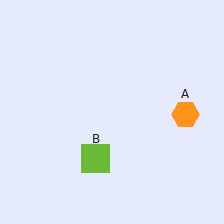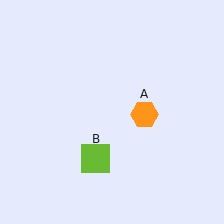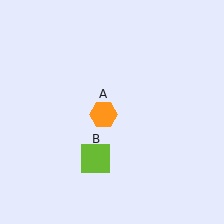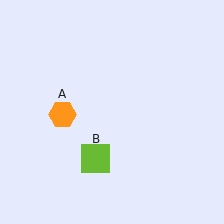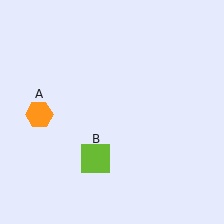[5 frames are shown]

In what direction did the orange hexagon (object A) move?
The orange hexagon (object A) moved left.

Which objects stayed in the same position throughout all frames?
Lime square (object B) remained stationary.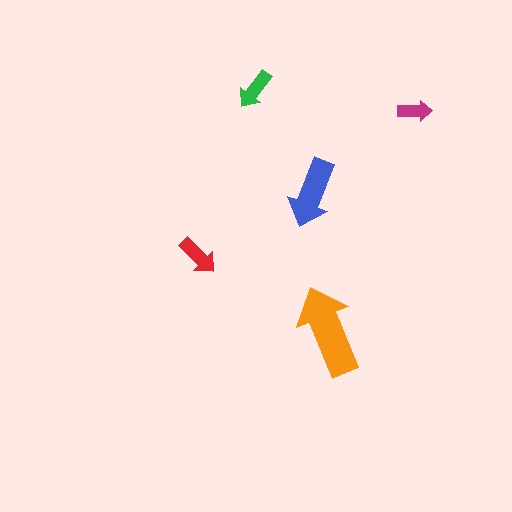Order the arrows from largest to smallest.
the orange one, the blue one, the red one, the green one, the magenta one.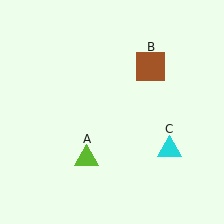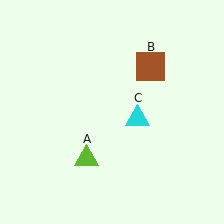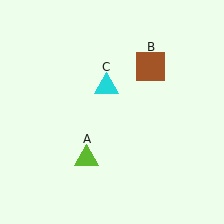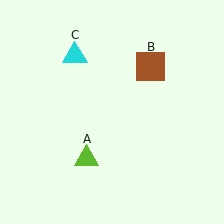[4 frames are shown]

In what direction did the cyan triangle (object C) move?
The cyan triangle (object C) moved up and to the left.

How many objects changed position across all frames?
1 object changed position: cyan triangle (object C).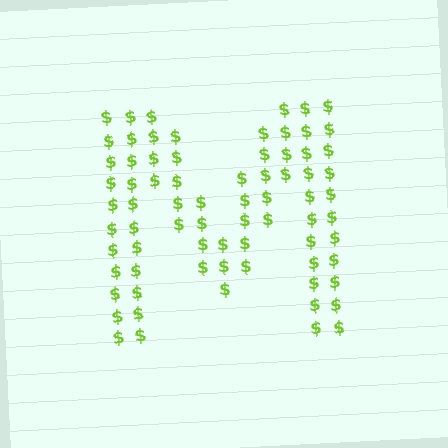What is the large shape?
The large shape is the letter M.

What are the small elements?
The small elements are dollar signs.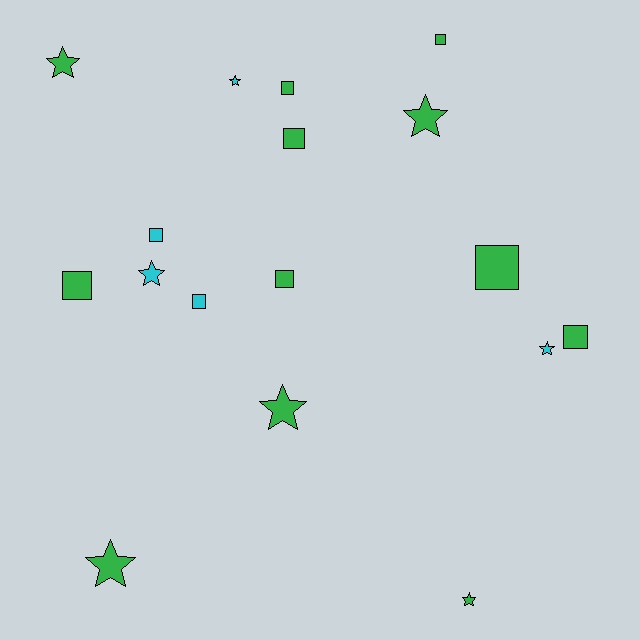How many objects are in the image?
There are 17 objects.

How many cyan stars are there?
There are 3 cyan stars.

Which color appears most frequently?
Green, with 12 objects.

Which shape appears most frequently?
Square, with 9 objects.